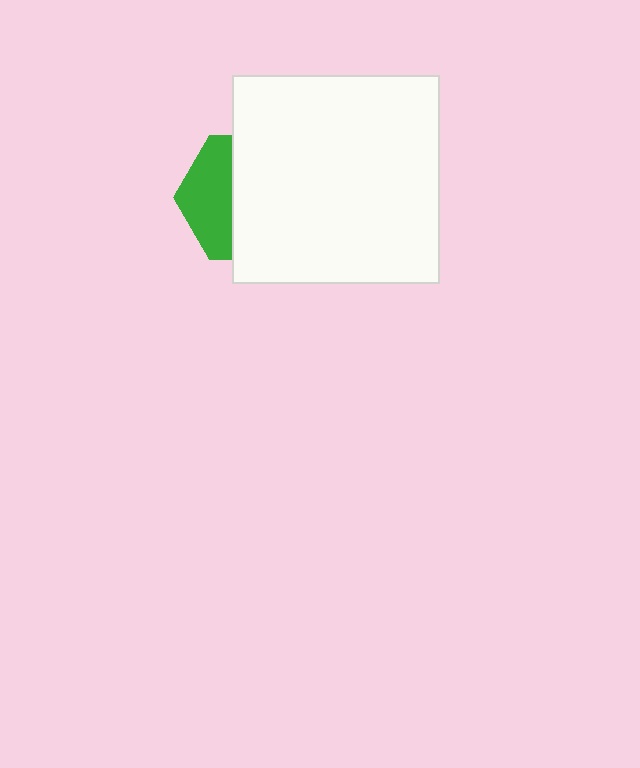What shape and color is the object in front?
The object in front is a white square.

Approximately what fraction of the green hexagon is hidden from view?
Roughly 63% of the green hexagon is hidden behind the white square.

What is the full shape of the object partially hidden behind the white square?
The partially hidden object is a green hexagon.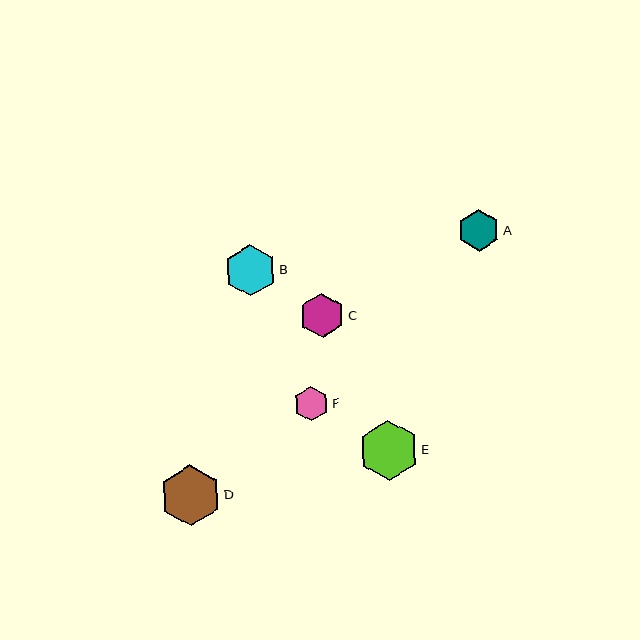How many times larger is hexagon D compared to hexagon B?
Hexagon D is approximately 1.2 times the size of hexagon B.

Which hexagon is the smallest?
Hexagon F is the smallest with a size of approximately 35 pixels.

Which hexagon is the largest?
Hexagon D is the largest with a size of approximately 61 pixels.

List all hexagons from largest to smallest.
From largest to smallest: D, E, B, C, A, F.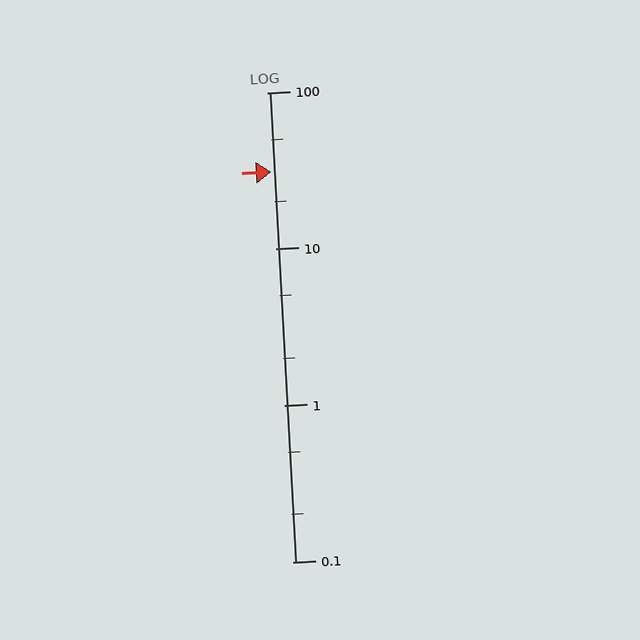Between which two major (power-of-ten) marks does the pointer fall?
The pointer is between 10 and 100.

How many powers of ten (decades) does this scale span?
The scale spans 3 decades, from 0.1 to 100.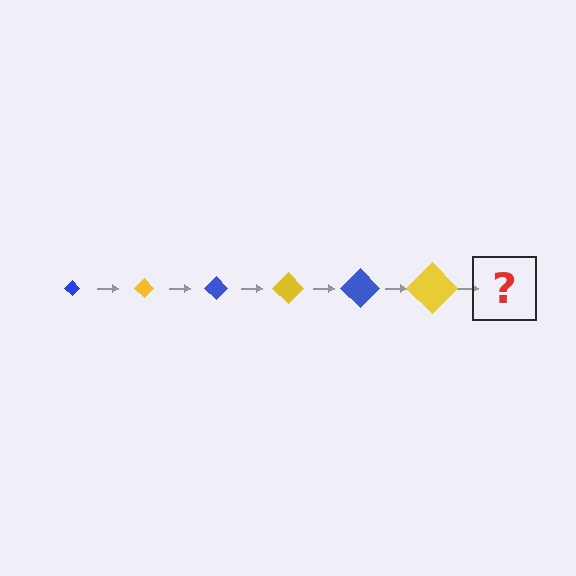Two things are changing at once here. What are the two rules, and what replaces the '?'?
The two rules are that the diamond grows larger each step and the color cycles through blue and yellow. The '?' should be a blue diamond, larger than the previous one.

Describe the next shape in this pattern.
It should be a blue diamond, larger than the previous one.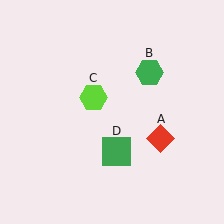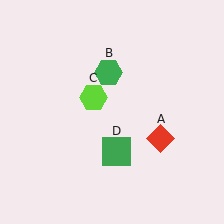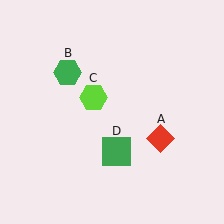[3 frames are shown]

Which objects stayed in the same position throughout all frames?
Red diamond (object A) and lime hexagon (object C) and green square (object D) remained stationary.